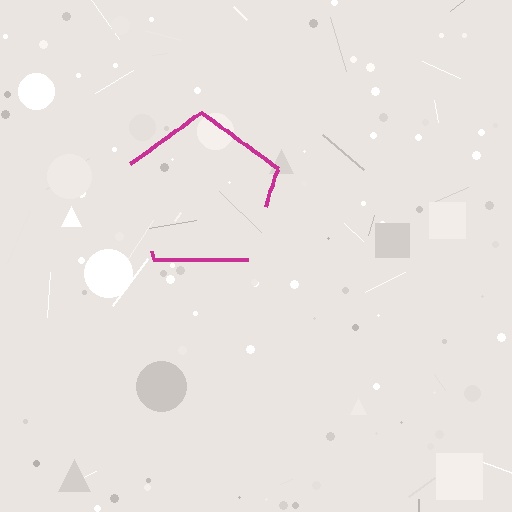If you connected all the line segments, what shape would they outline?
They would outline a pentagon.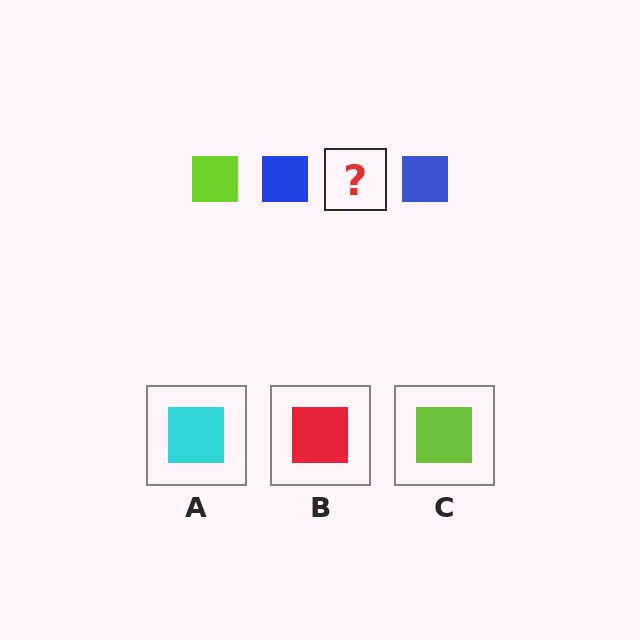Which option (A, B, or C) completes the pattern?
C.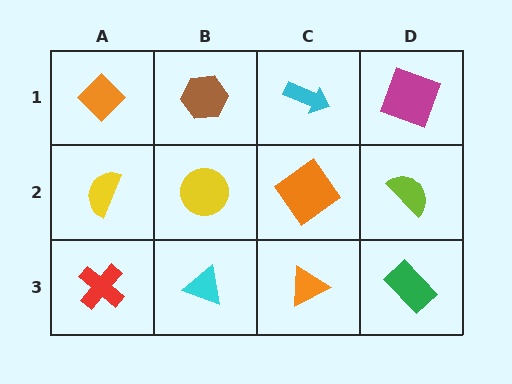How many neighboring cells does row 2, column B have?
4.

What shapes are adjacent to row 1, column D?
A lime semicircle (row 2, column D), a cyan arrow (row 1, column C).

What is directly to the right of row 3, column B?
An orange triangle.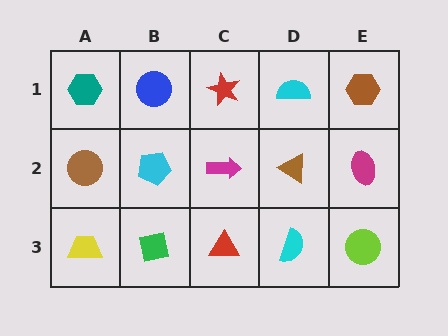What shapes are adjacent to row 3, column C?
A magenta arrow (row 2, column C), a green square (row 3, column B), a cyan semicircle (row 3, column D).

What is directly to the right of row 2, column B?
A magenta arrow.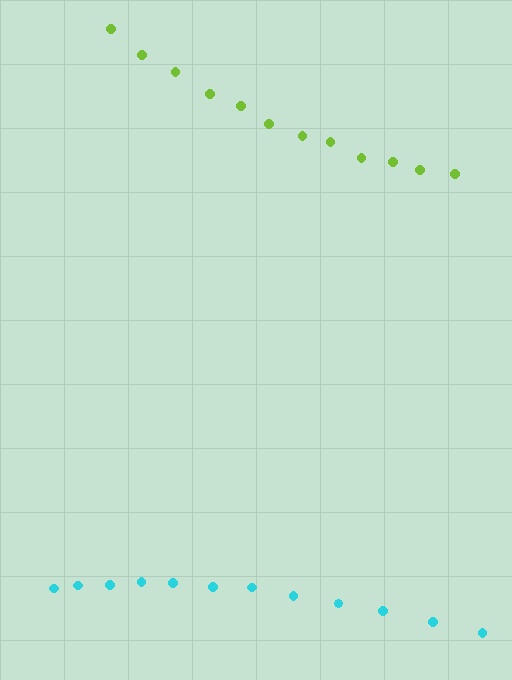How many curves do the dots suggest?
There are 2 distinct paths.